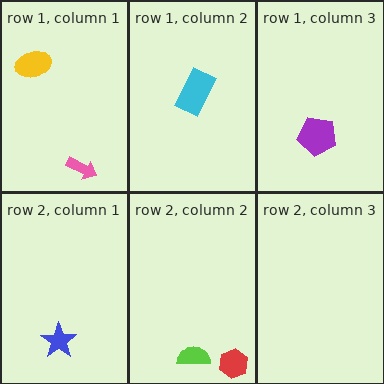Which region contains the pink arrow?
The row 1, column 1 region.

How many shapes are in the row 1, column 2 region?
1.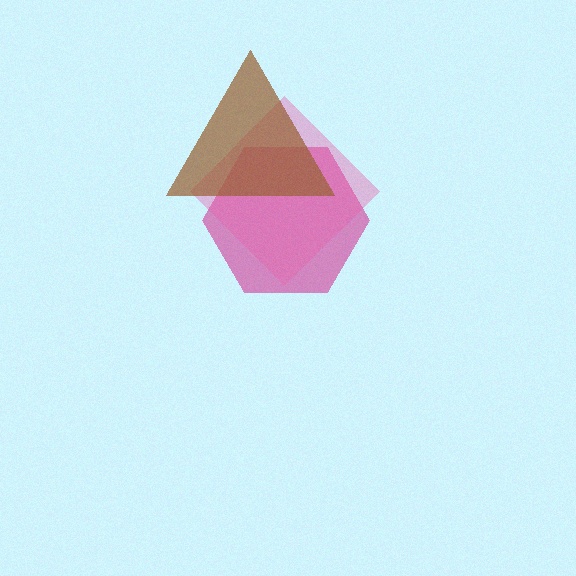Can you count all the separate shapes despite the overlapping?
Yes, there are 3 separate shapes.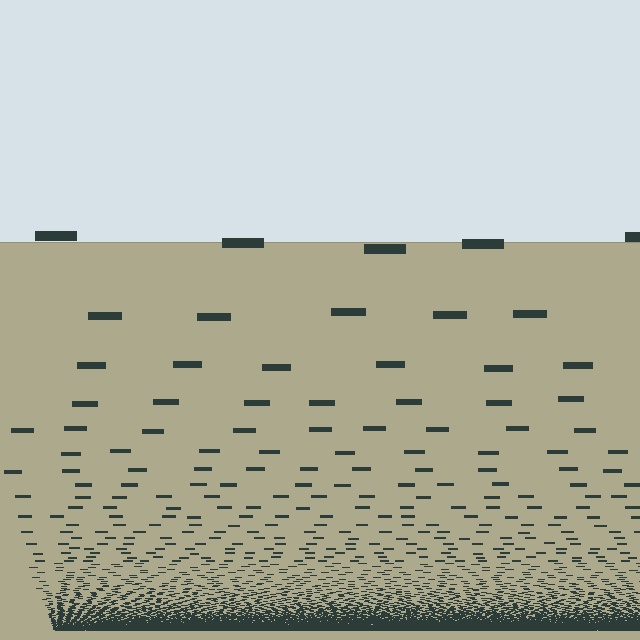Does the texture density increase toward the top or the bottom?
Density increases toward the bottom.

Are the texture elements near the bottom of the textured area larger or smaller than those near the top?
Smaller. The gradient is inverted — elements near the bottom are smaller and denser.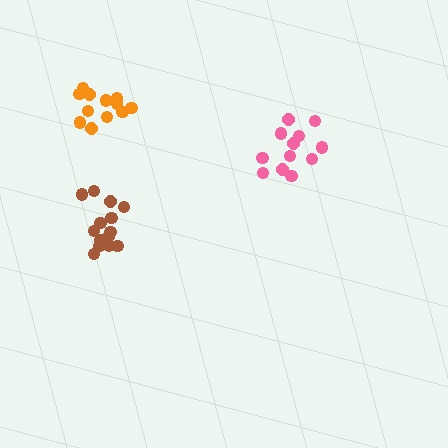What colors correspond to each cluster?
The clusters are colored: pink, brown, orange.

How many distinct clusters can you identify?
There are 3 distinct clusters.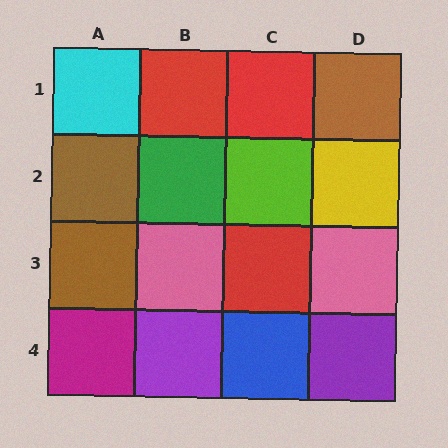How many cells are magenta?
1 cell is magenta.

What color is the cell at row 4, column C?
Blue.